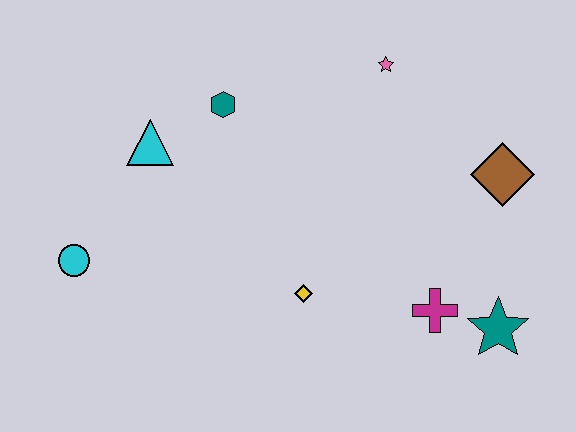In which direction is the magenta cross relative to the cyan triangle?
The magenta cross is to the right of the cyan triangle.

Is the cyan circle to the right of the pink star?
No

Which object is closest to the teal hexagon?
The cyan triangle is closest to the teal hexagon.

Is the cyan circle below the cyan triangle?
Yes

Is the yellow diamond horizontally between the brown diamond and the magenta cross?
No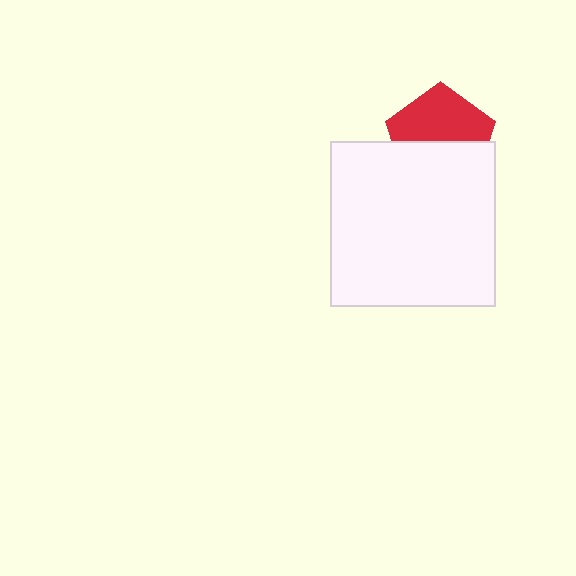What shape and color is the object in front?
The object in front is a white square.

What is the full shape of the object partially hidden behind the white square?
The partially hidden object is a red pentagon.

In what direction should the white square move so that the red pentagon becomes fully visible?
The white square should move down. That is the shortest direction to clear the overlap and leave the red pentagon fully visible.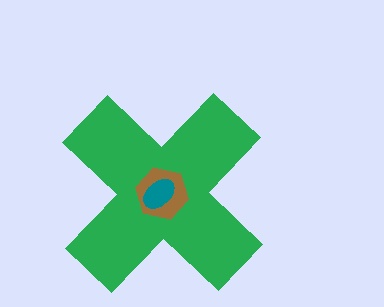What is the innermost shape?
The teal ellipse.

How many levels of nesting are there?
3.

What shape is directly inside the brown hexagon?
The teal ellipse.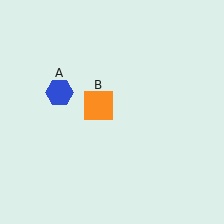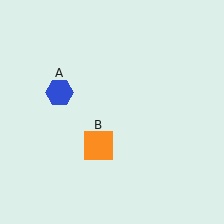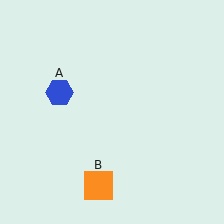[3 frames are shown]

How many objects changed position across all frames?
1 object changed position: orange square (object B).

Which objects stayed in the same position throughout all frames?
Blue hexagon (object A) remained stationary.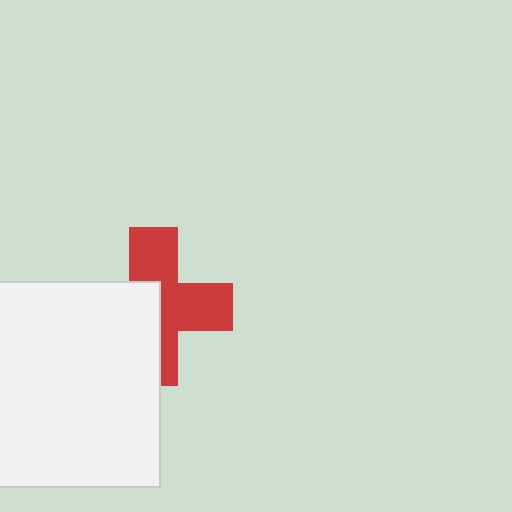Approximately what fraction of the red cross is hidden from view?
Roughly 46% of the red cross is hidden behind the white square.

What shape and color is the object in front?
The object in front is a white square.